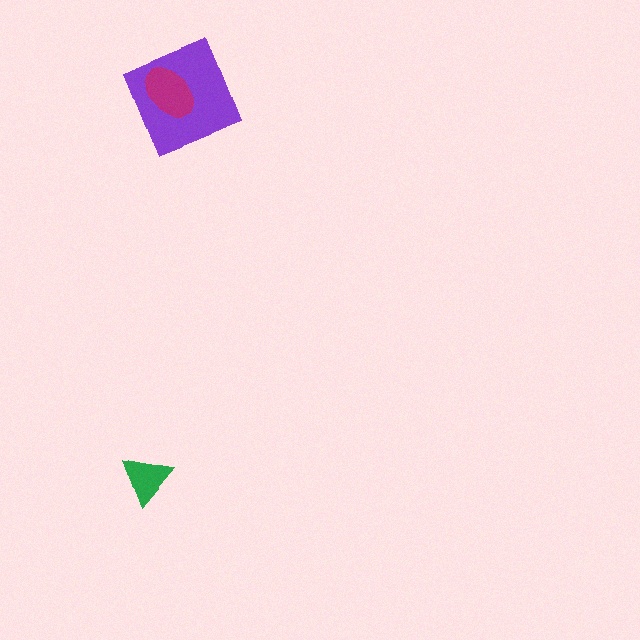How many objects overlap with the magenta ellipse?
1 object overlaps with the magenta ellipse.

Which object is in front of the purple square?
The magenta ellipse is in front of the purple square.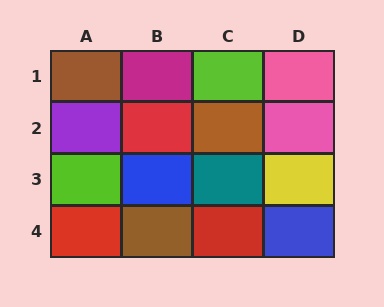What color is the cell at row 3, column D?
Yellow.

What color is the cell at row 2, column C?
Brown.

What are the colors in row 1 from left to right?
Brown, magenta, lime, pink.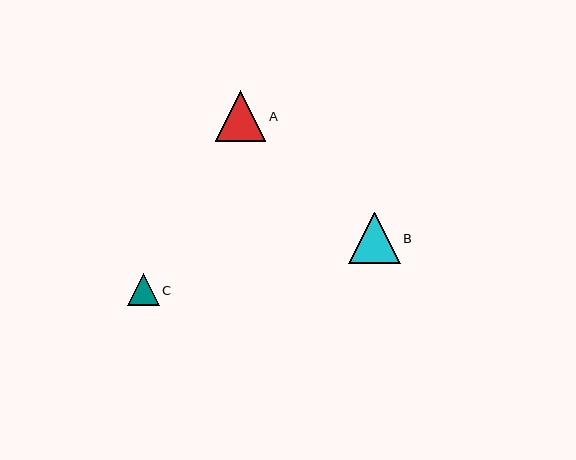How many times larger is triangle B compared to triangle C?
Triangle B is approximately 1.6 times the size of triangle C.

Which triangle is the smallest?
Triangle C is the smallest with a size of approximately 32 pixels.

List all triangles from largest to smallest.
From largest to smallest: B, A, C.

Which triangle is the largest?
Triangle B is the largest with a size of approximately 51 pixels.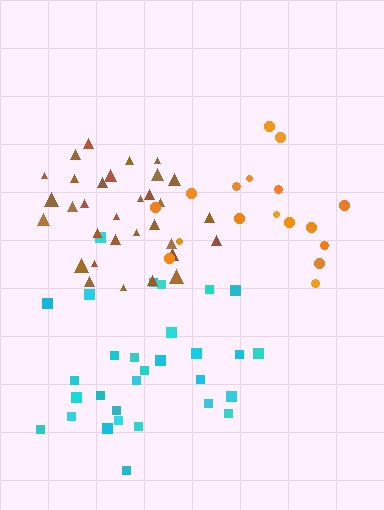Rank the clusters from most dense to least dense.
brown, cyan, orange.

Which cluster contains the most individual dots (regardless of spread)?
Brown (33).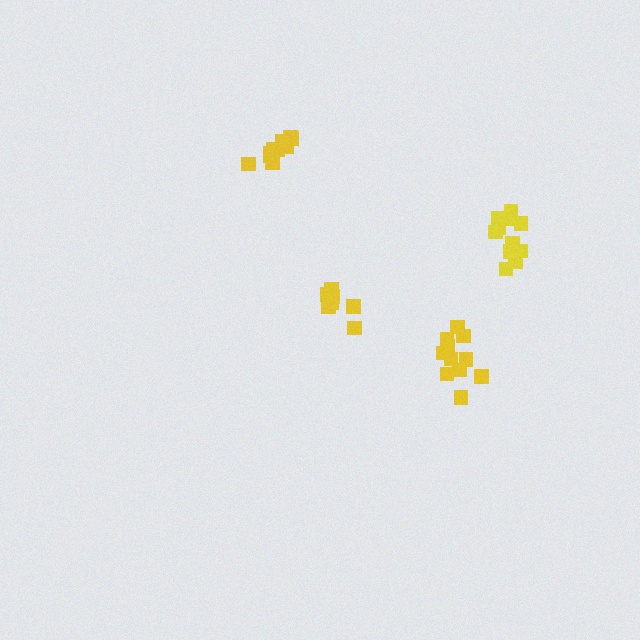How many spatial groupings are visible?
There are 4 spatial groupings.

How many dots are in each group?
Group 1: 10 dots, Group 2: 11 dots, Group 3: 13 dots, Group 4: 7 dots (41 total).